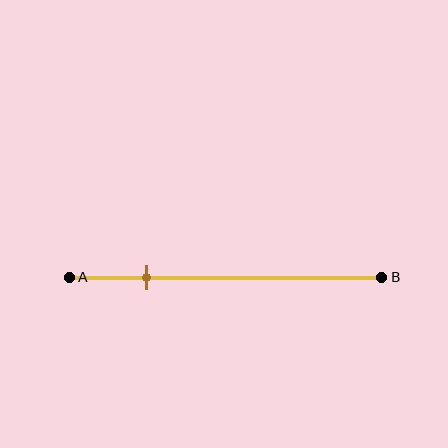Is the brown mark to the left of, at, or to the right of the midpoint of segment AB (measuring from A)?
The brown mark is to the left of the midpoint of segment AB.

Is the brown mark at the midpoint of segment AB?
No, the mark is at about 25% from A, not at the 50% midpoint.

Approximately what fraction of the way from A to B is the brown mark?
The brown mark is approximately 25% of the way from A to B.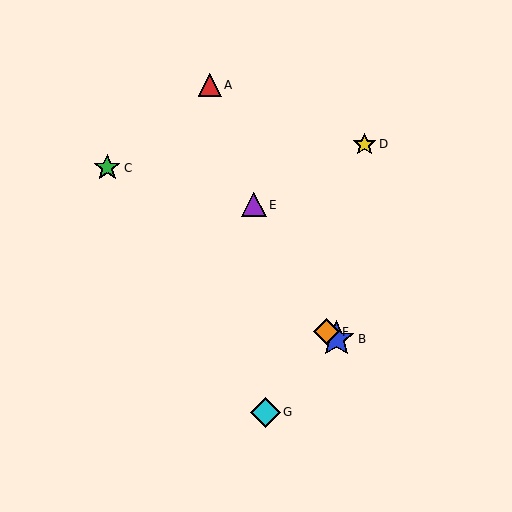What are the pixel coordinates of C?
Object C is at (107, 168).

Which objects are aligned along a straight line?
Objects B, C, F are aligned along a straight line.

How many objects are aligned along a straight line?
3 objects (B, C, F) are aligned along a straight line.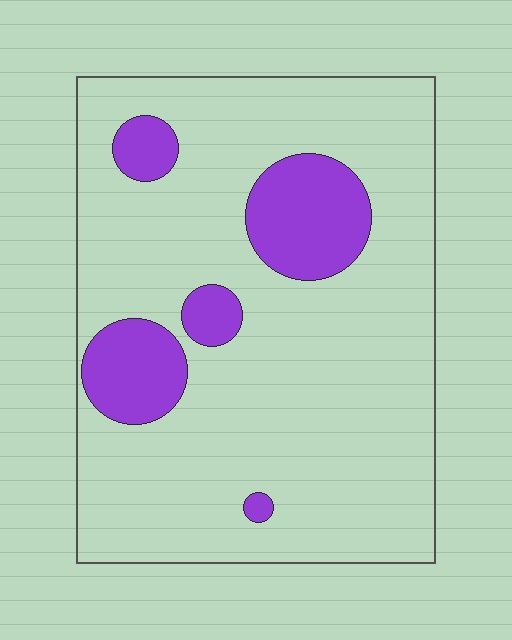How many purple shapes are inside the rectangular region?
5.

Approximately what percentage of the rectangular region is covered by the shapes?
Approximately 15%.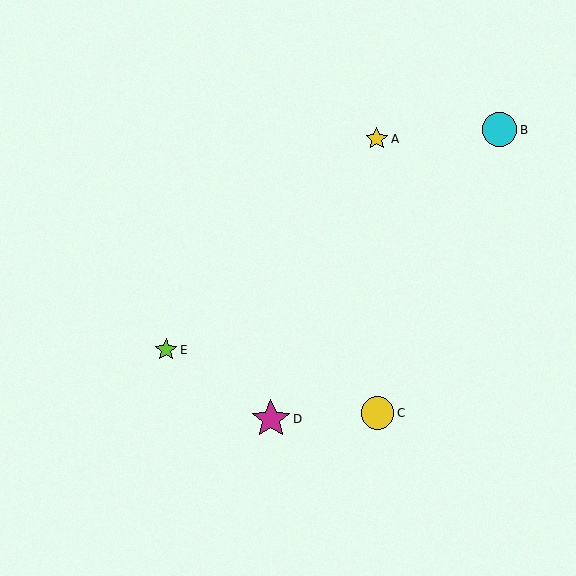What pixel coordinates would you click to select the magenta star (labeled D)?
Click at (271, 419) to select the magenta star D.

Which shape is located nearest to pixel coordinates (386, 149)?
The yellow star (labeled A) at (377, 139) is nearest to that location.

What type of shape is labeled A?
Shape A is a yellow star.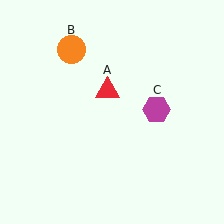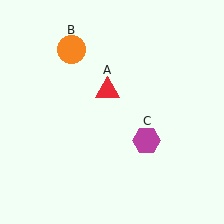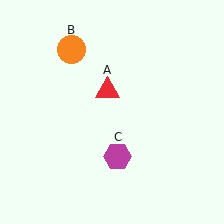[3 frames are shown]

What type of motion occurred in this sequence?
The magenta hexagon (object C) rotated clockwise around the center of the scene.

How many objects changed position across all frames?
1 object changed position: magenta hexagon (object C).